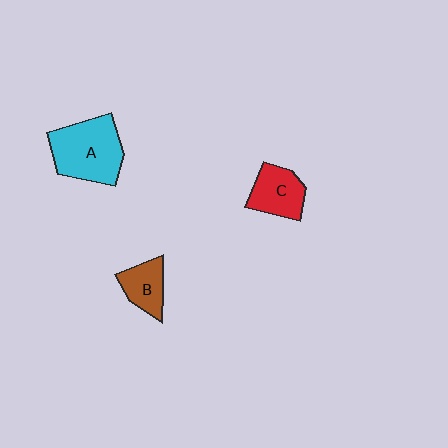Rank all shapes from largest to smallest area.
From largest to smallest: A (cyan), C (red), B (brown).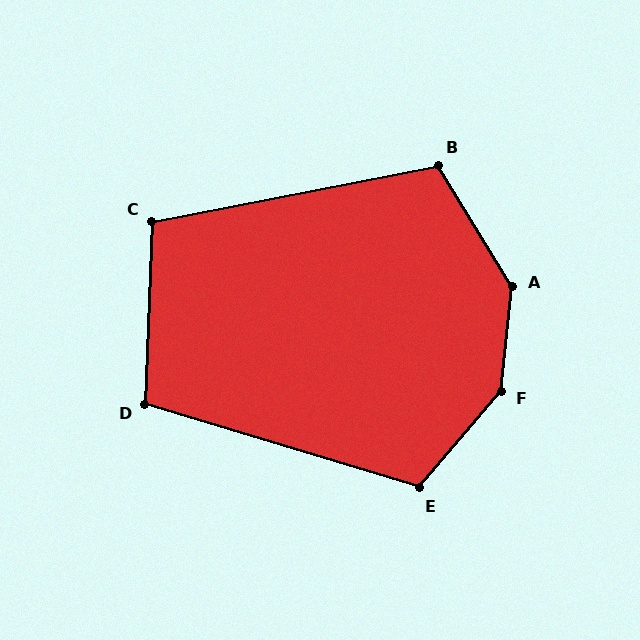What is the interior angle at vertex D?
Approximately 104 degrees (obtuse).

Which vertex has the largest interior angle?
F, at approximately 145 degrees.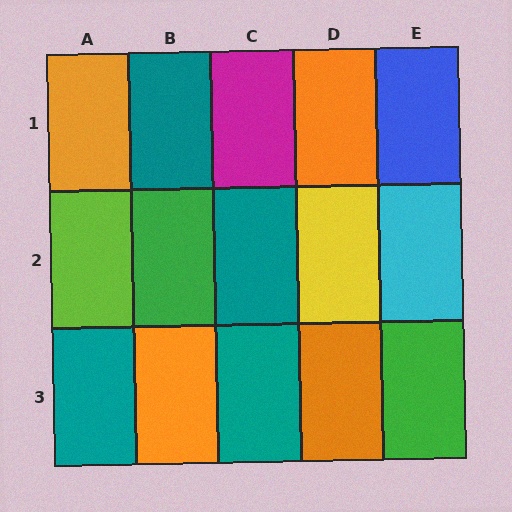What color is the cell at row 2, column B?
Green.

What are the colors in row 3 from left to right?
Teal, orange, teal, orange, green.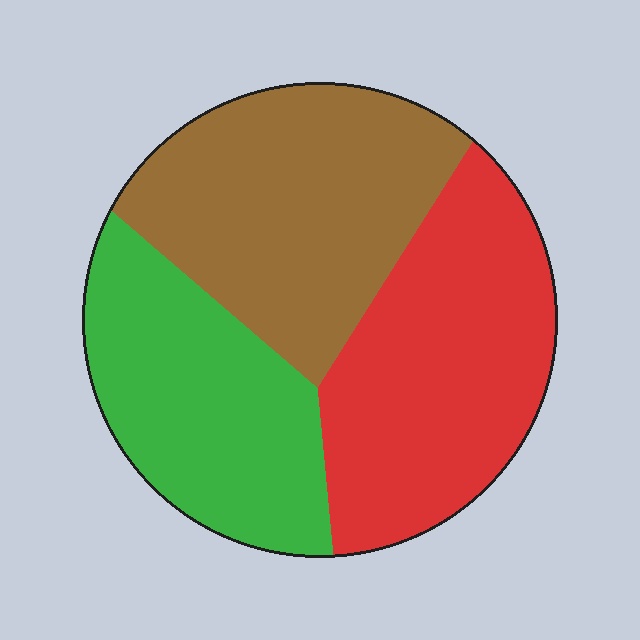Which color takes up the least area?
Green, at roughly 30%.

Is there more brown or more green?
Brown.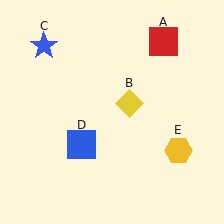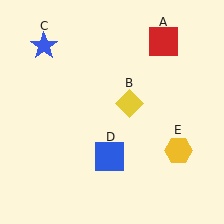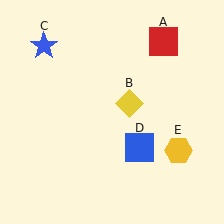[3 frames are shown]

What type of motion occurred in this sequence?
The blue square (object D) rotated counterclockwise around the center of the scene.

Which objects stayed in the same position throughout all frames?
Red square (object A) and yellow diamond (object B) and blue star (object C) and yellow hexagon (object E) remained stationary.